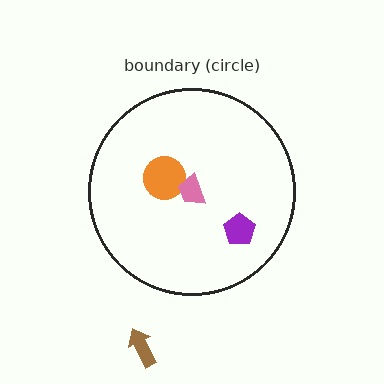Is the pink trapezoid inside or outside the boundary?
Inside.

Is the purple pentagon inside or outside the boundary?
Inside.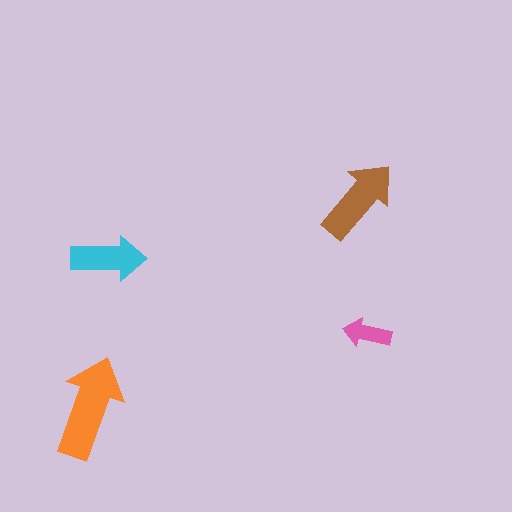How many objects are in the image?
There are 4 objects in the image.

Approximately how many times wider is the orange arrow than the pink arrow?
About 2 times wider.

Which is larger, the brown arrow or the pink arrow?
The brown one.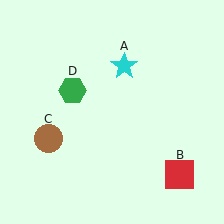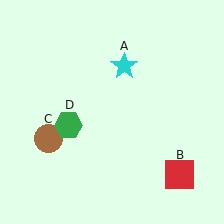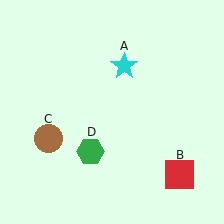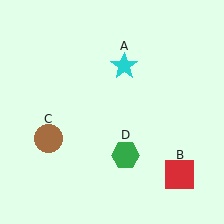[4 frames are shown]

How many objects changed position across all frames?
1 object changed position: green hexagon (object D).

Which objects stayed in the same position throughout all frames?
Cyan star (object A) and red square (object B) and brown circle (object C) remained stationary.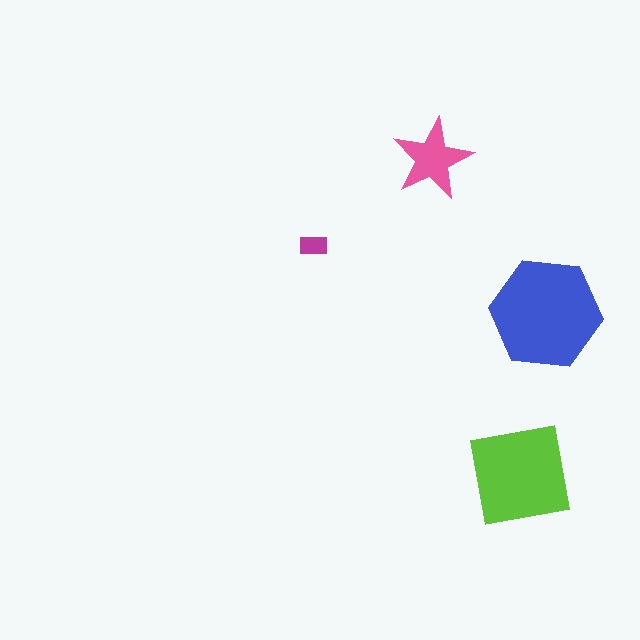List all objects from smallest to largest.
The magenta rectangle, the pink star, the lime square, the blue hexagon.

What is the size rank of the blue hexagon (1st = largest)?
1st.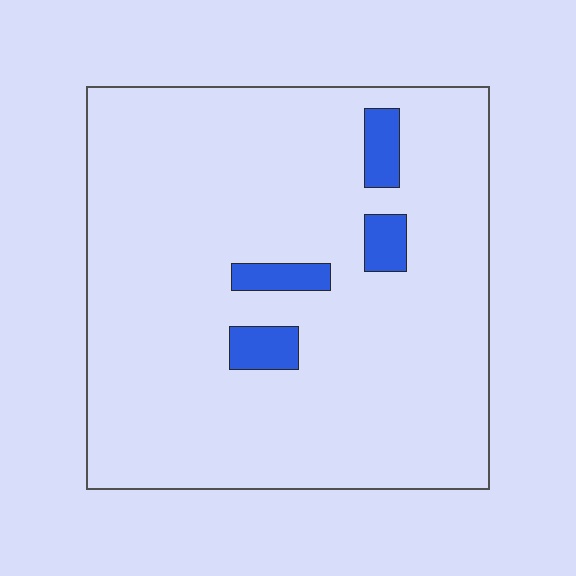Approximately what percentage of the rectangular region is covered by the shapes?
Approximately 5%.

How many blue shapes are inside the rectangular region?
4.